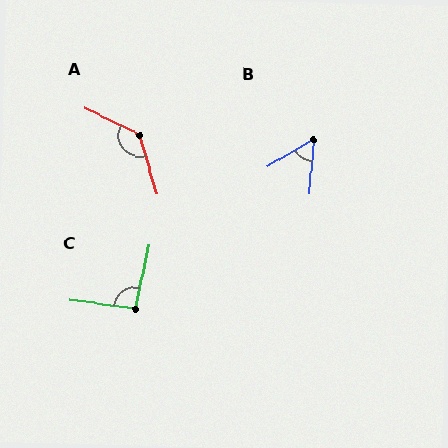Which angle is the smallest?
B, at approximately 55 degrees.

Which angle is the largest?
A, at approximately 133 degrees.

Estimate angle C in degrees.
Approximately 94 degrees.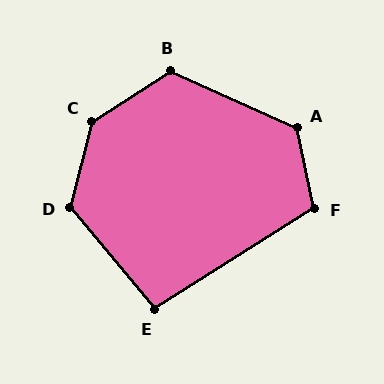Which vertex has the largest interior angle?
C, at approximately 136 degrees.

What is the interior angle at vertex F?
Approximately 110 degrees (obtuse).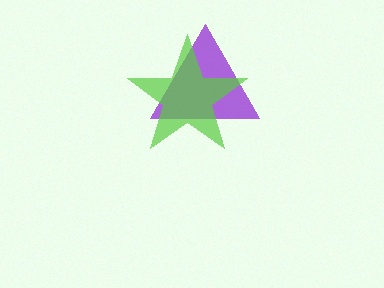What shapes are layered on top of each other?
The layered shapes are: a purple triangle, a lime star.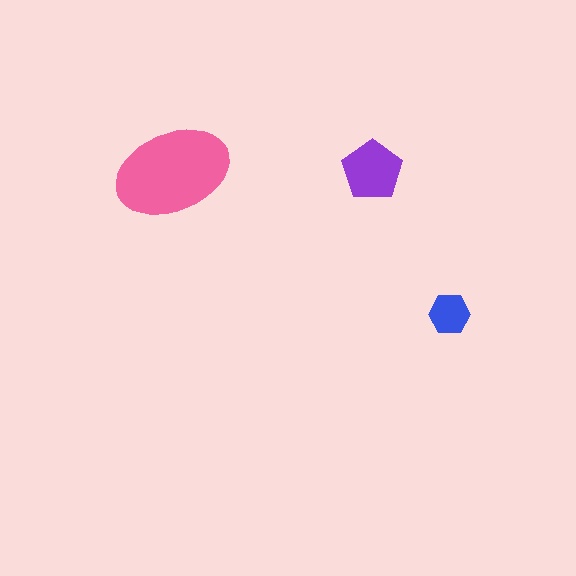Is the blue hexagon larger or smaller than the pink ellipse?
Smaller.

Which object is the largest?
The pink ellipse.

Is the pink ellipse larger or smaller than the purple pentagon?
Larger.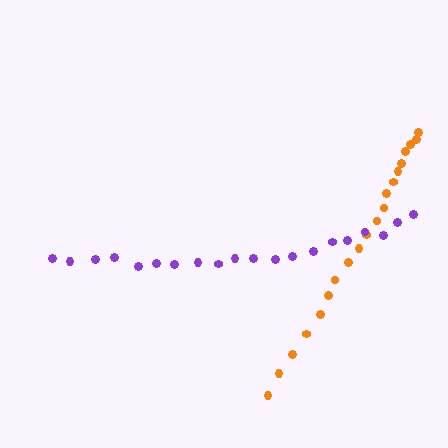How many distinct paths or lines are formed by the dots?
There are 2 distinct paths.